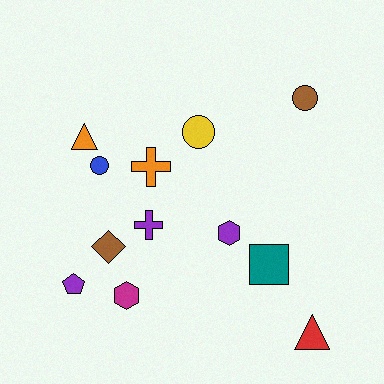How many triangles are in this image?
There are 2 triangles.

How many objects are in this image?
There are 12 objects.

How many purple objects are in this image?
There are 3 purple objects.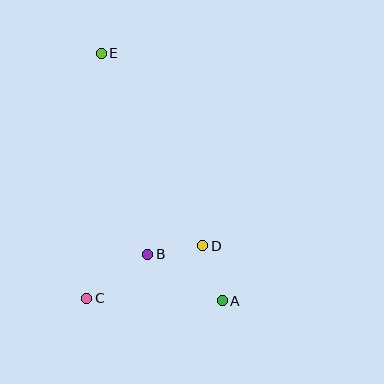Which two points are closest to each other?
Points B and D are closest to each other.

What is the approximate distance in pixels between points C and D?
The distance between C and D is approximately 127 pixels.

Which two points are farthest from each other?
Points A and E are farthest from each other.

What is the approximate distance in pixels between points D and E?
The distance between D and E is approximately 217 pixels.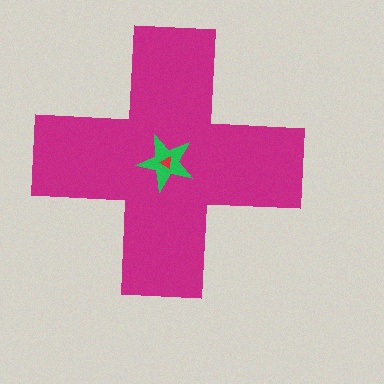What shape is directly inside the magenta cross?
The green star.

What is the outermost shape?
The magenta cross.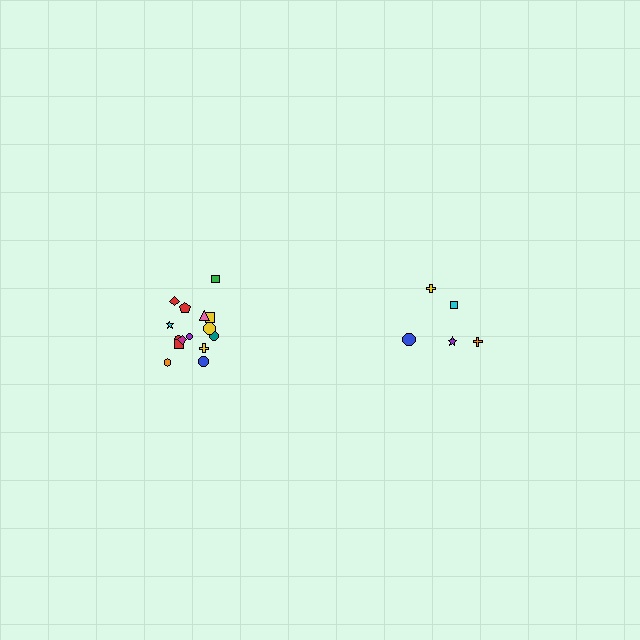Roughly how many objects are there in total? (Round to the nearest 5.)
Roughly 20 objects in total.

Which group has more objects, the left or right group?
The left group.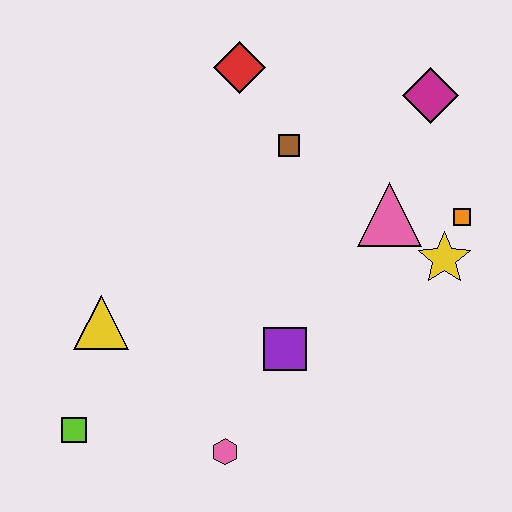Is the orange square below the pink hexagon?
No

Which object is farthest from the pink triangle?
The lime square is farthest from the pink triangle.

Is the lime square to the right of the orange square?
No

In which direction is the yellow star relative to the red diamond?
The yellow star is to the right of the red diamond.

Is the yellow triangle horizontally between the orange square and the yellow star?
No